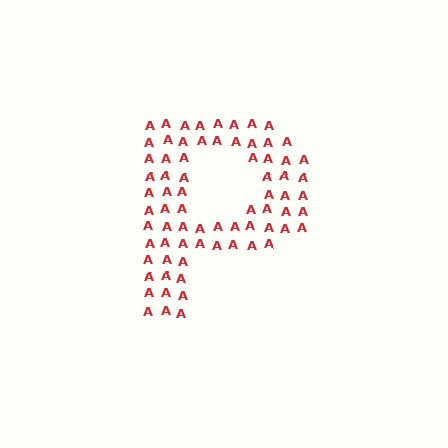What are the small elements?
The small elements are letter A's.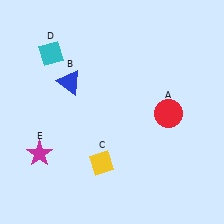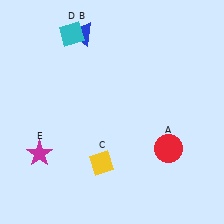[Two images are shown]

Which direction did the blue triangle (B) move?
The blue triangle (B) moved up.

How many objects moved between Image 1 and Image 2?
3 objects moved between the two images.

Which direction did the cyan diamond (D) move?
The cyan diamond (D) moved right.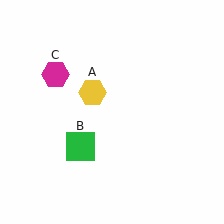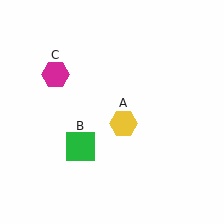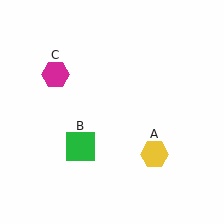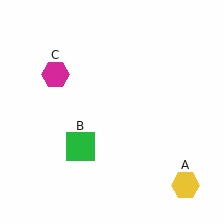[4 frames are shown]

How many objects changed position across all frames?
1 object changed position: yellow hexagon (object A).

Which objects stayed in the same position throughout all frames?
Green square (object B) and magenta hexagon (object C) remained stationary.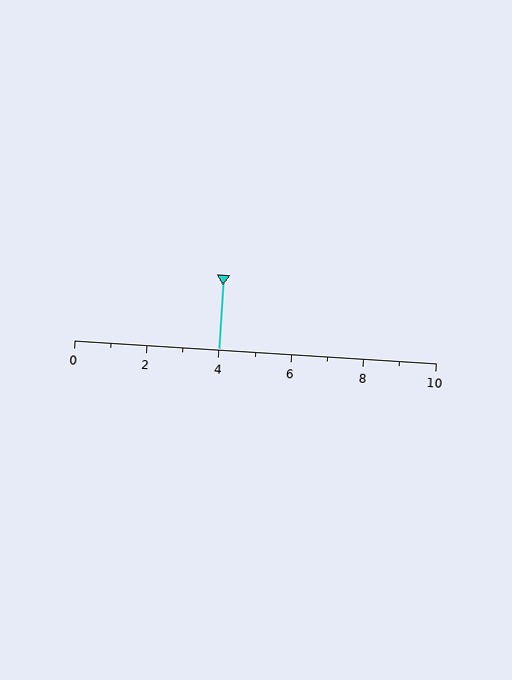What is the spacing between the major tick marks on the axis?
The major ticks are spaced 2 apart.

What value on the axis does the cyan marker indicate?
The marker indicates approximately 4.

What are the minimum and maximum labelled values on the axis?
The axis runs from 0 to 10.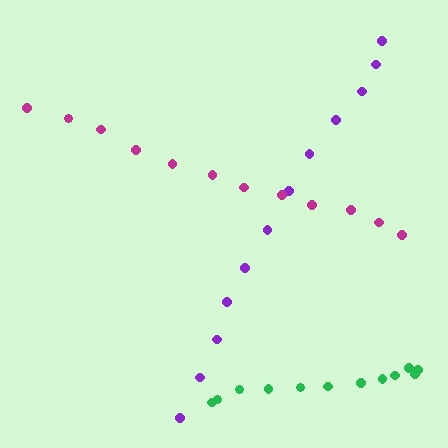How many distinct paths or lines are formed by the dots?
There are 3 distinct paths.